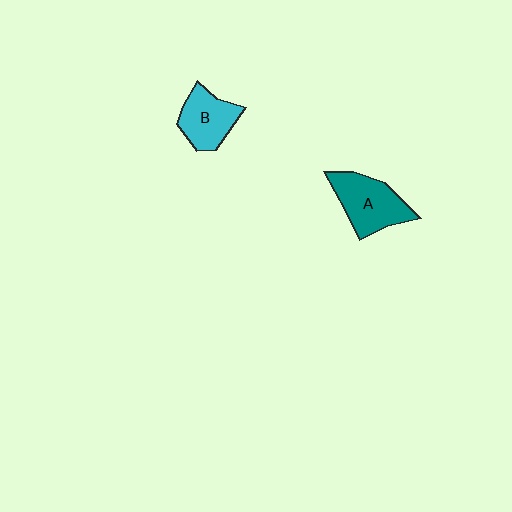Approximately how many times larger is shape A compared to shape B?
Approximately 1.2 times.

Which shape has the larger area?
Shape A (teal).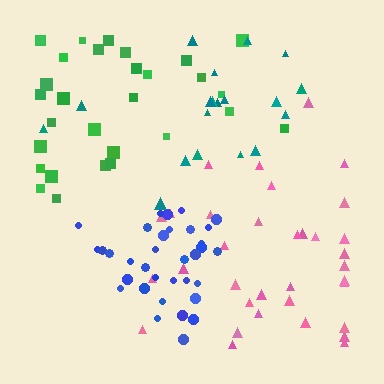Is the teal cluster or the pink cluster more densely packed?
Pink.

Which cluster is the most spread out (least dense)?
Teal.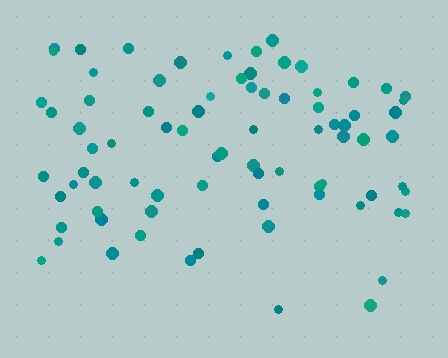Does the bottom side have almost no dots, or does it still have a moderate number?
Still a moderate number, just noticeably fewer than the top.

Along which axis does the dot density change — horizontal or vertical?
Vertical.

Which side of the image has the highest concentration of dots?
The top.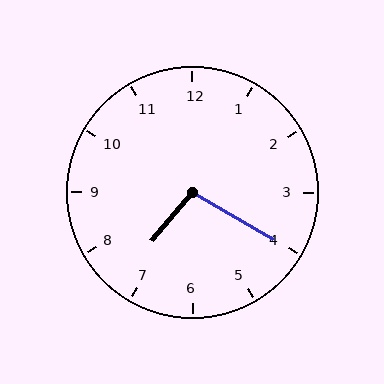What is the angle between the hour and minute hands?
Approximately 100 degrees.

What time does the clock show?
7:20.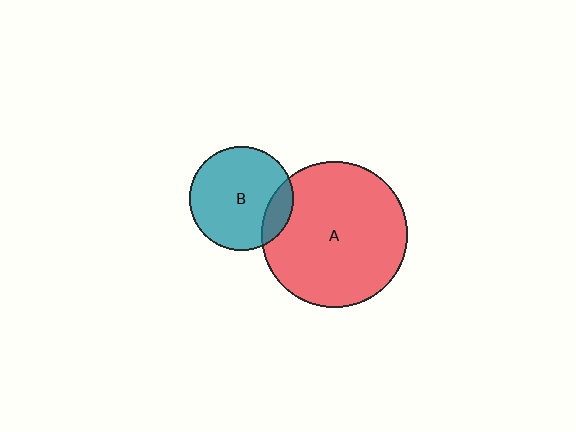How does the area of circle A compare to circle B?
Approximately 2.0 times.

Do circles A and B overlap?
Yes.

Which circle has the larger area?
Circle A (red).